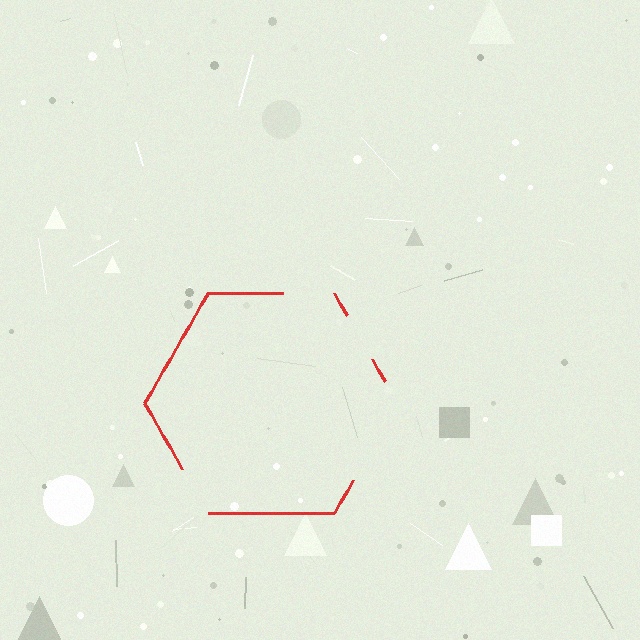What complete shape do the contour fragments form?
The contour fragments form a hexagon.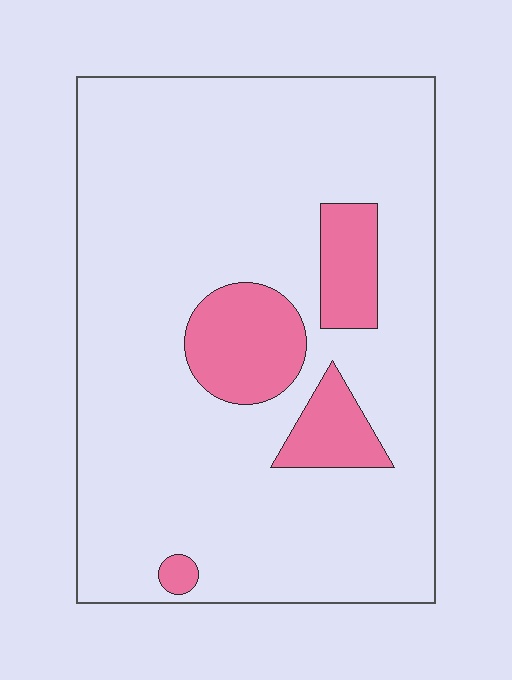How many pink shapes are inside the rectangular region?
4.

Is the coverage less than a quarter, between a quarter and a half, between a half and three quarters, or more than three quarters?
Less than a quarter.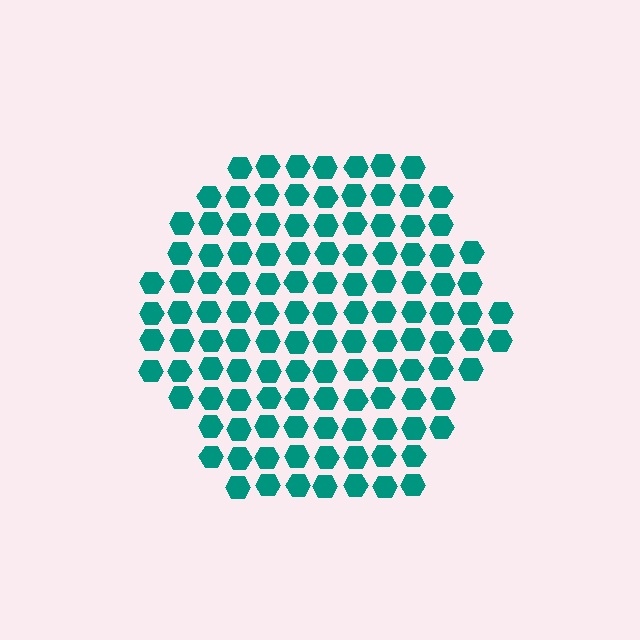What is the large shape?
The large shape is a hexagon.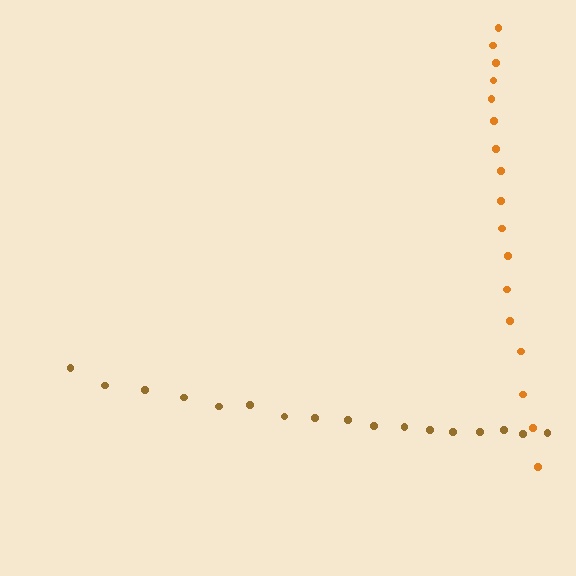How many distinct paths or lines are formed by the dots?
There are 2 distinct paths.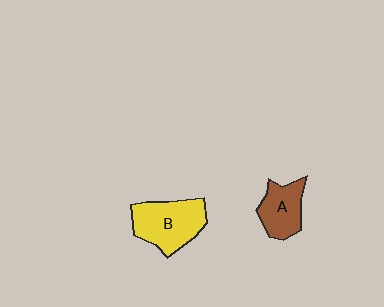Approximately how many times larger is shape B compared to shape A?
Approximately 1.5 times.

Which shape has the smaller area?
Shape A (brown).